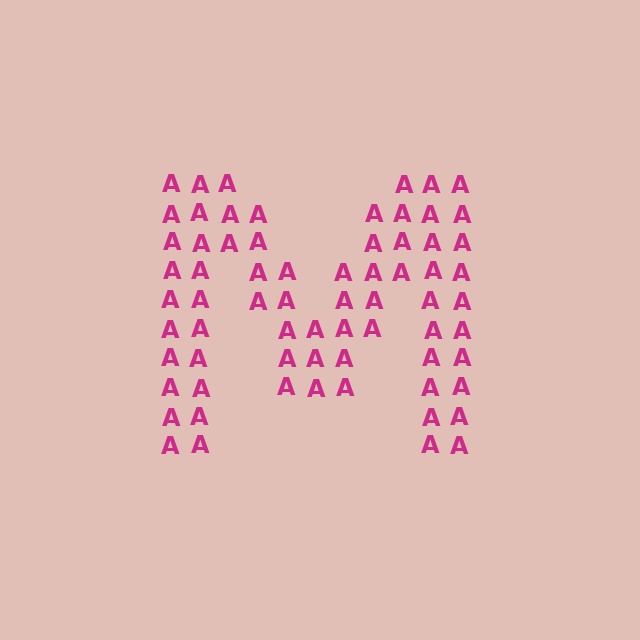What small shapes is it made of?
It is made of small letter A's.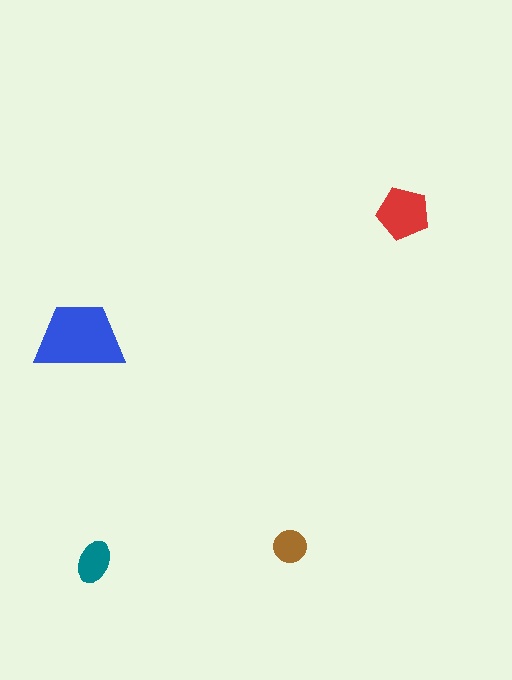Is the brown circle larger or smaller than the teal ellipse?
Smaller.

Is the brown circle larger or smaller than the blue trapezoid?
Smaller.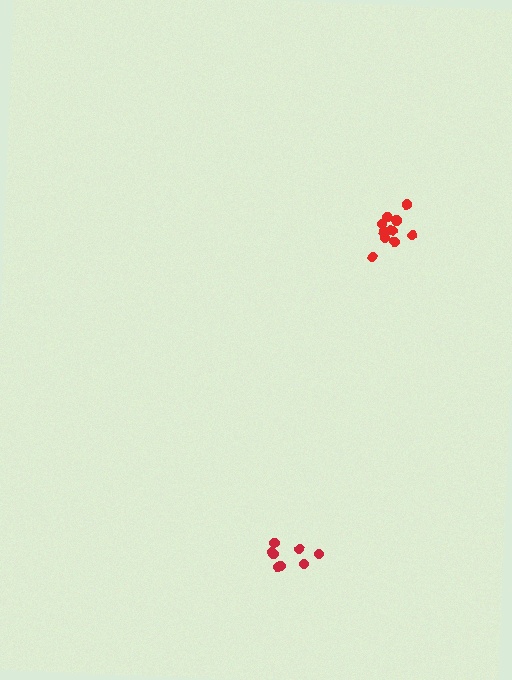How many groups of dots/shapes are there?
There are 2 groups.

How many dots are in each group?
Group 1: 8 dots, Group 2: 11 dots (19 total).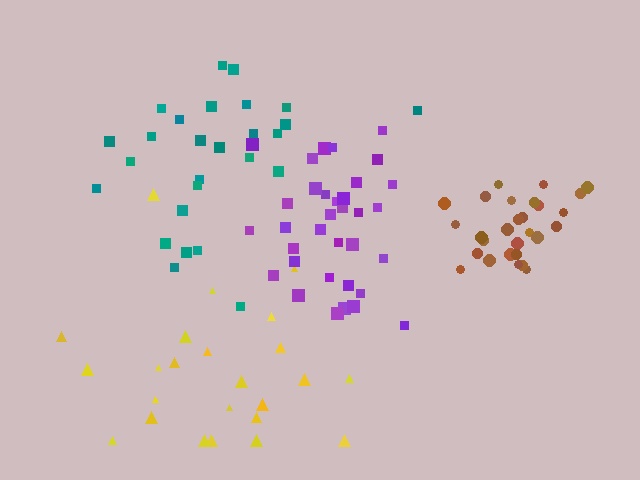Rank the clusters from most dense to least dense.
brown, purple, teal, yellow.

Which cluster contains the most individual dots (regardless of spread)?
Purple (34).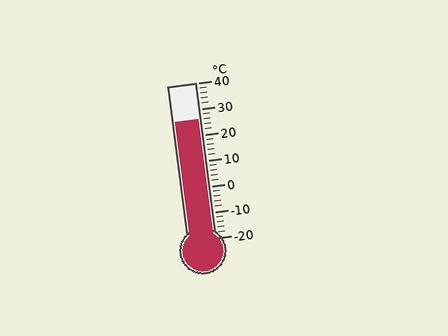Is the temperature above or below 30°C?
The temperature is below 30°C.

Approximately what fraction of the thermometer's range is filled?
The thermometer is filled to approximately 75% of its range.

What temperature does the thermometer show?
The thermometer shows approximately 26°C.